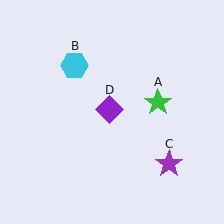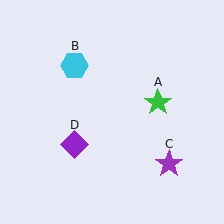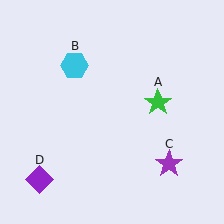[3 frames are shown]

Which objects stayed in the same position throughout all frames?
Green star (object A) and cyan hexagon (object B) and purple star (object C) remained stationary.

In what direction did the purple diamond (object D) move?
The purple diamond (object D) moved down and to the left.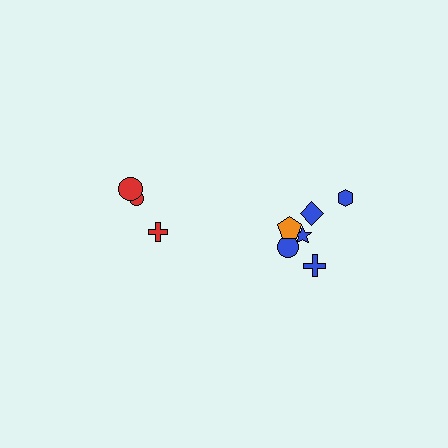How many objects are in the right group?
There are 6 objects.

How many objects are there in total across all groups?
There are 9 objects.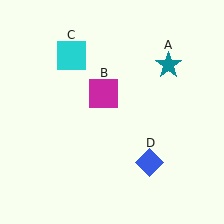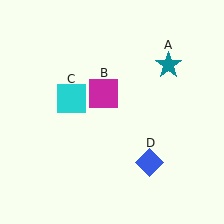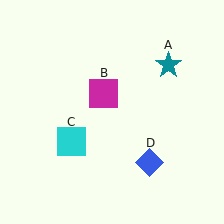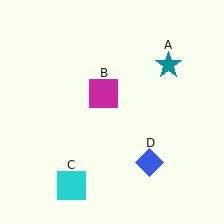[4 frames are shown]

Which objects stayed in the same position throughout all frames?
Teal star (object A) and magenta square (object B) and blue diamond (object D) remained stationary.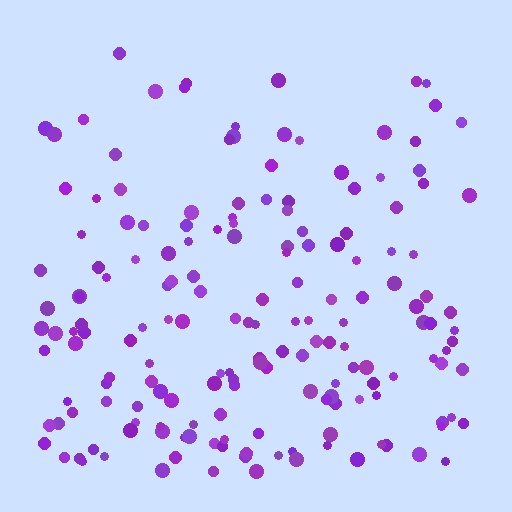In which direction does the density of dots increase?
From top to bottom, with the bottom side densest.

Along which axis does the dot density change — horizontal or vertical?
Vertical.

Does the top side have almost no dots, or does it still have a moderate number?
Still a moderate number, just noticeably fewer than the bottom.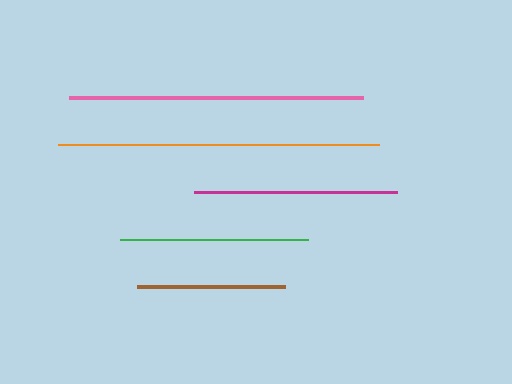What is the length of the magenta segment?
The magenta segment is approximately 202 pixels long.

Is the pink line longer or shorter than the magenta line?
The pink line is longer than the magenta line.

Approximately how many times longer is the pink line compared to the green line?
The pink line is approximately 1.6 times the length of the green line.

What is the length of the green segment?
The green segment is approximately 188 pixels long.